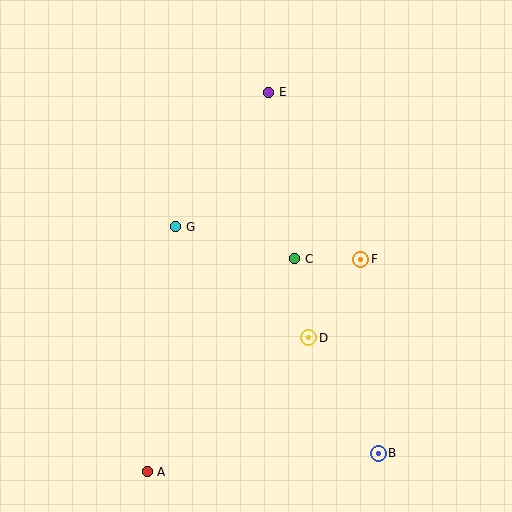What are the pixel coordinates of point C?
Point C is at (295, 259).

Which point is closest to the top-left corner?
Point E is closest to the top-left corner.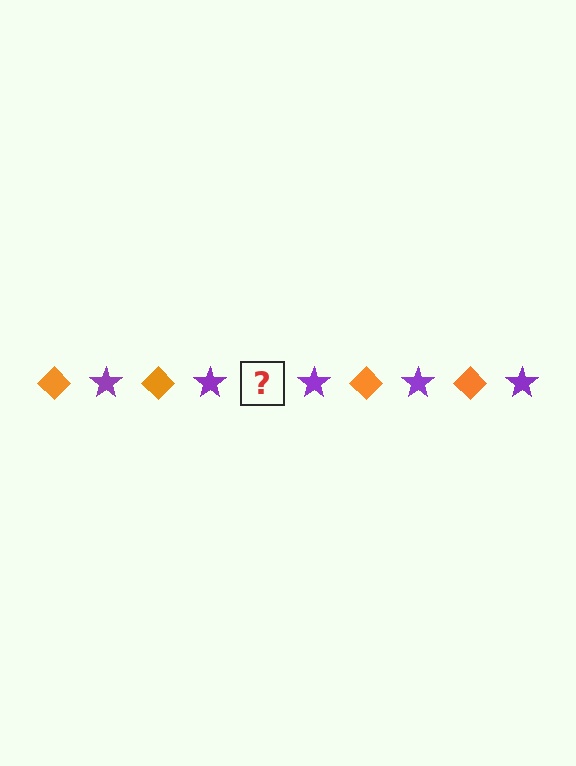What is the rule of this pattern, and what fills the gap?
The rule is that the pattern alternates between orange diamond and purple star. The gap should be filled with an orange diamond.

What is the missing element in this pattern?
The missing element is an orange diamond.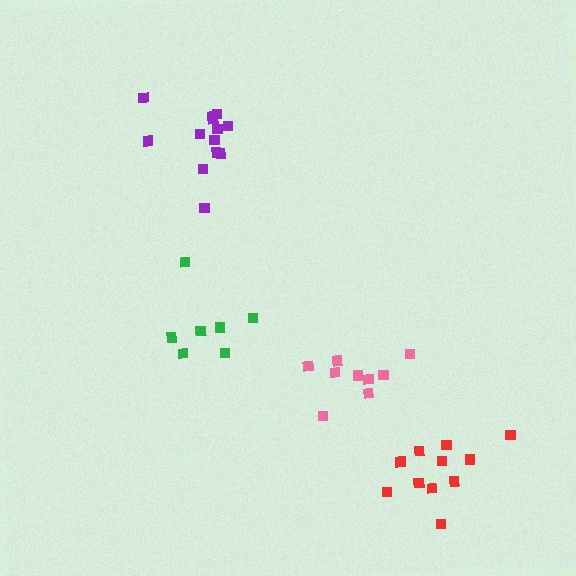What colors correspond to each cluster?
The clusters are colored: purple, pink, green, red.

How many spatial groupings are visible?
There are 4 spatial groupings.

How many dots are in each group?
Group 1: 13 dots, Group 2: 9 dots, Group 3: 7 dots, Group 4: 11 dots (40 total).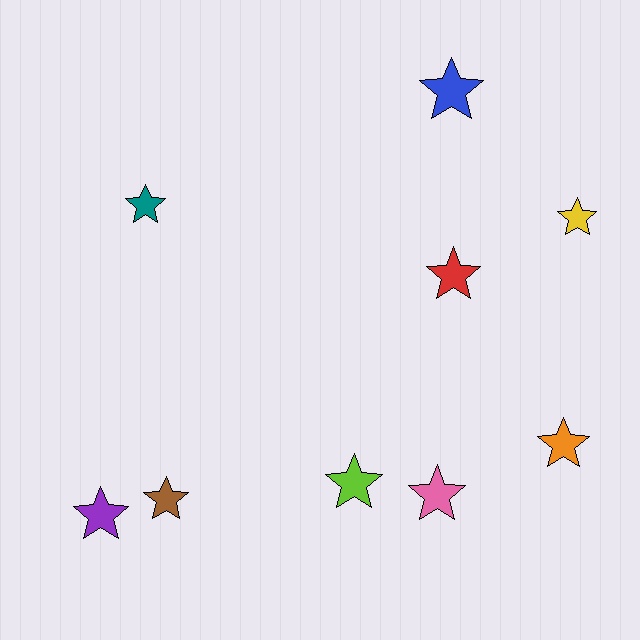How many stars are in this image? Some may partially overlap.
There are 9 stars.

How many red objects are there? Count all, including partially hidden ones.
There is 1 red object.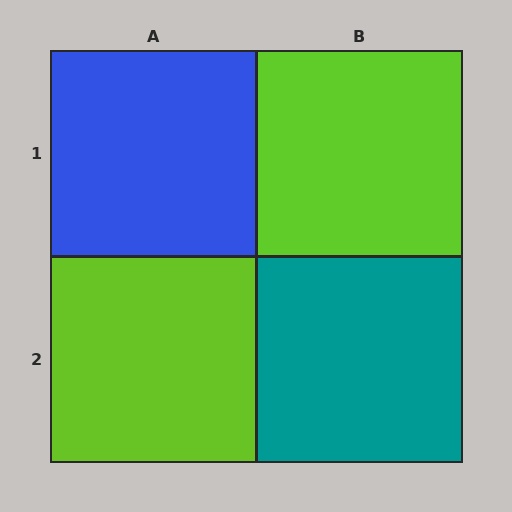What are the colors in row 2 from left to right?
Lime, teal.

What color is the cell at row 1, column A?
Blue.